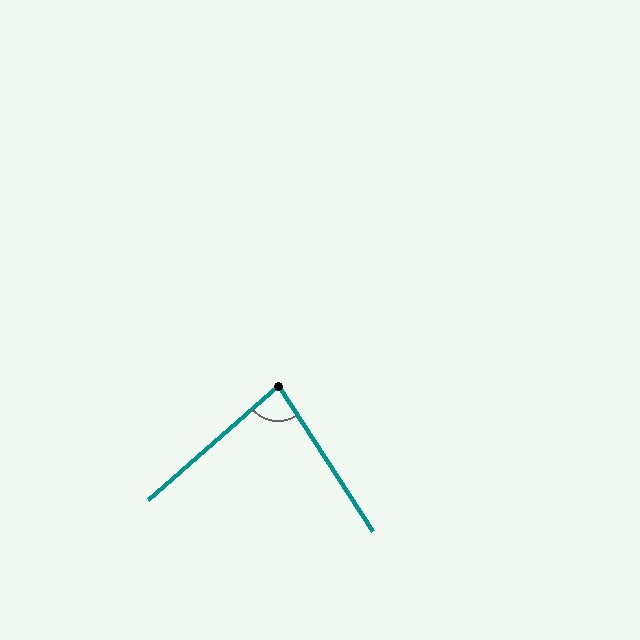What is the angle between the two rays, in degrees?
Approximately 82 degrees.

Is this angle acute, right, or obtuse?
It is acute.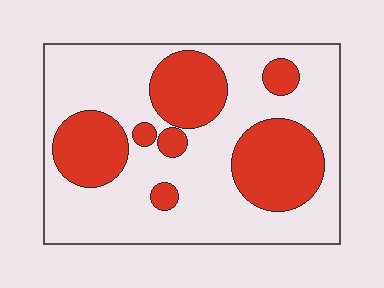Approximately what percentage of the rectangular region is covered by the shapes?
Approximately 30%.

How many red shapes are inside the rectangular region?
7.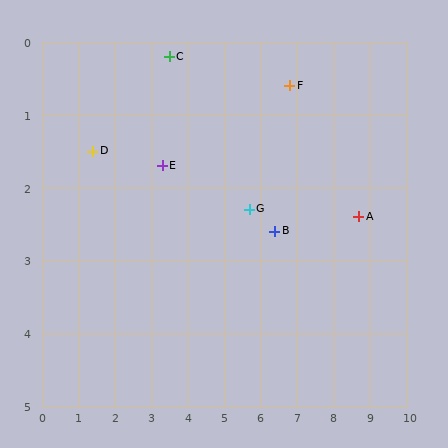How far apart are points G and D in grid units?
Points G and D are about 4.4 grid units apart.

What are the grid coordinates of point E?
Point E is at approximately (3.3, 1.7).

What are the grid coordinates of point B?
Point B is at approximately (6.4, 2.6).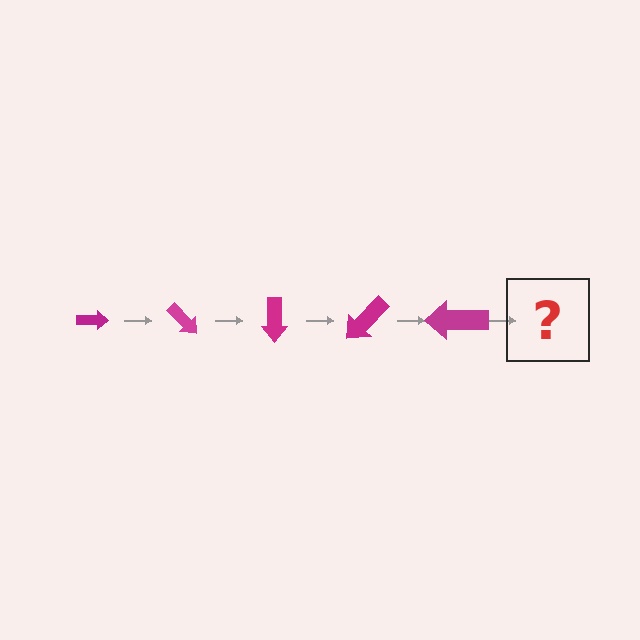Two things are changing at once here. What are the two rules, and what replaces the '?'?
The two rules are that the arrow grows larger each step and it rotates 45 degrees each step. The '?' should be an arrow, larger than the previous one and rotated 225 degrees from the start.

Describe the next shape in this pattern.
It should be an arrow, larger than the previous one and rotated 225 degrees from the start.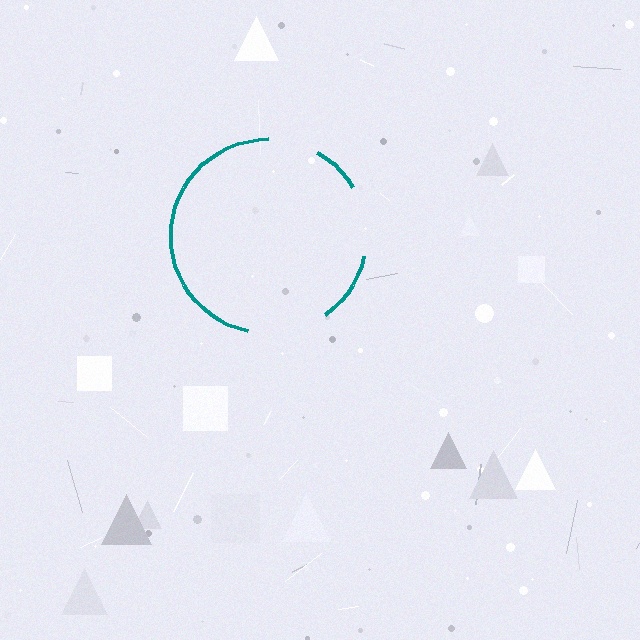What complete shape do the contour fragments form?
The contour fragments form a circle.